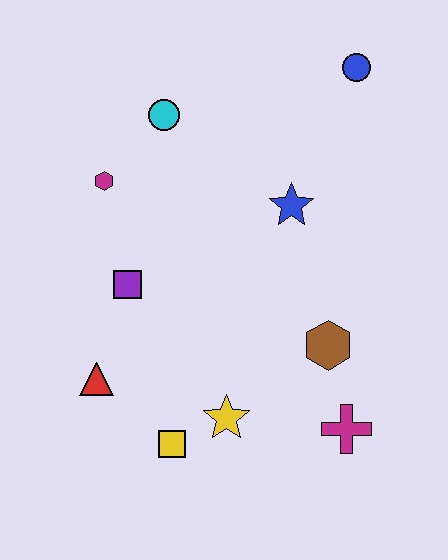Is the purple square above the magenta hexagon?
No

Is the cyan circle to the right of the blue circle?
No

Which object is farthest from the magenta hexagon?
The magenta cross is farthest from the magenta hexagon.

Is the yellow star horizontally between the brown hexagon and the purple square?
Yes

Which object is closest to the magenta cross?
The brown hexagon is closest to the magenta cross.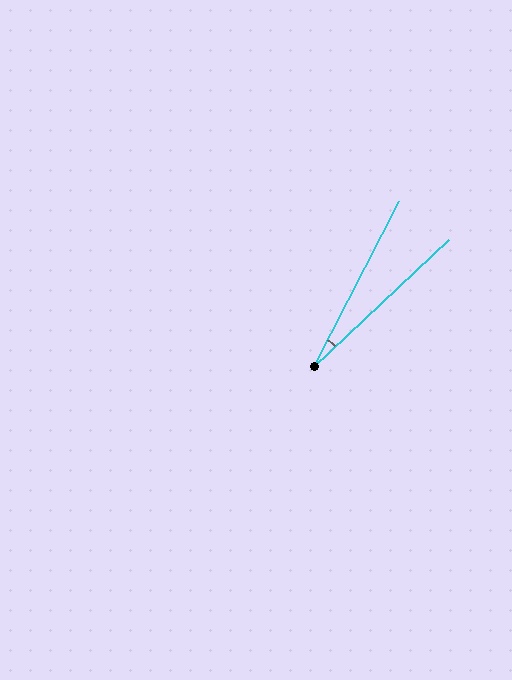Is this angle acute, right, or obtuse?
It is acute.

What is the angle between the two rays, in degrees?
Approximately 20 degrees.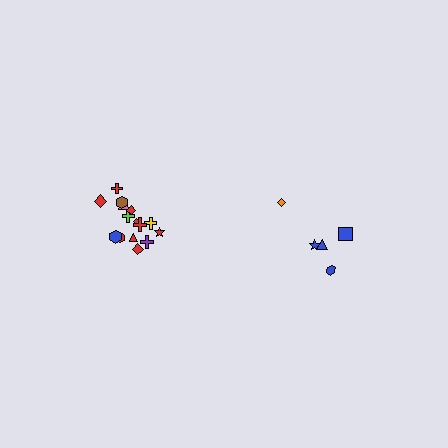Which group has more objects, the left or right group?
The left group.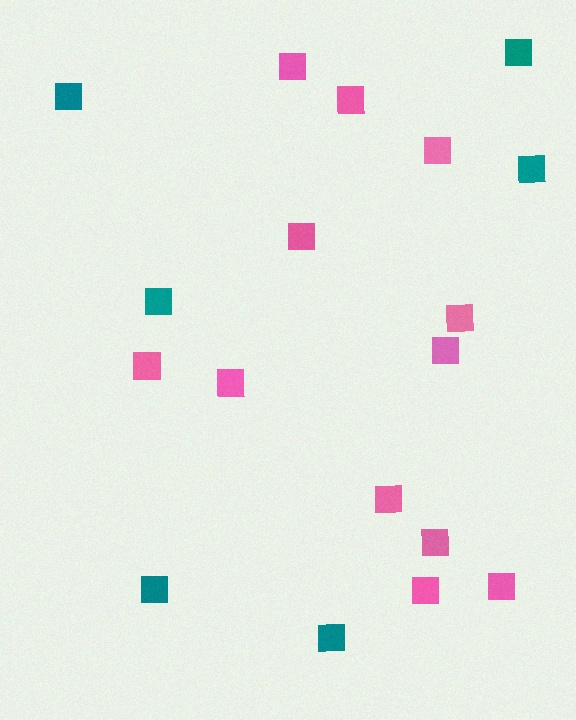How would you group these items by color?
There are 2 groups: one group of teal squares (6) and one group of pink squares (12).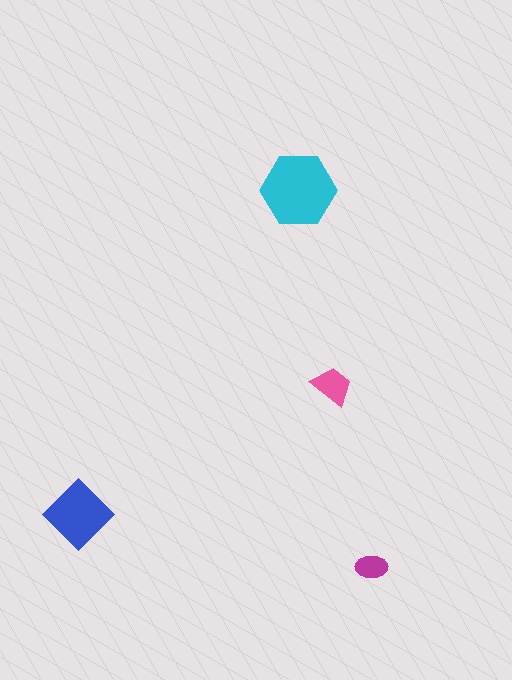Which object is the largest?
The cyan hexagon.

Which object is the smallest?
The magenta ellipse.